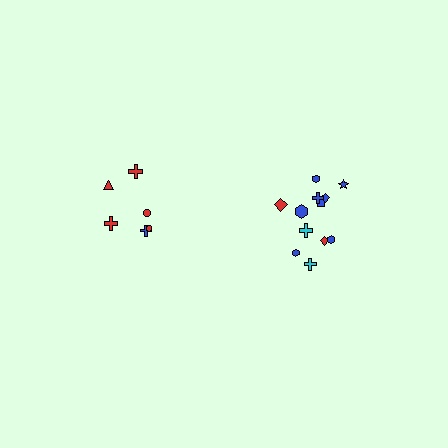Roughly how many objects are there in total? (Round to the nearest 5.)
Roughly 20 objects in total.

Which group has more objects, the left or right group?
The right group.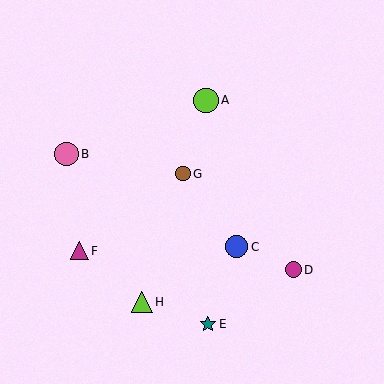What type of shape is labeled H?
Shape H is a lime triangle.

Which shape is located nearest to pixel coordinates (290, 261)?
The magenta circle (labeled D) at (293, 270) is nearest to that location.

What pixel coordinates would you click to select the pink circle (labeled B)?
Click at (67, 154) to select the pink circle B.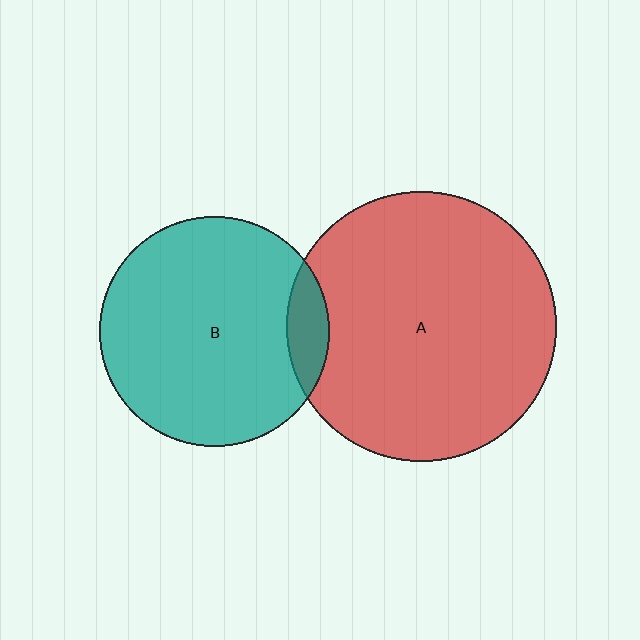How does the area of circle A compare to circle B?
Approximately 1.4 times.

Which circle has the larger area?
Circle A (red).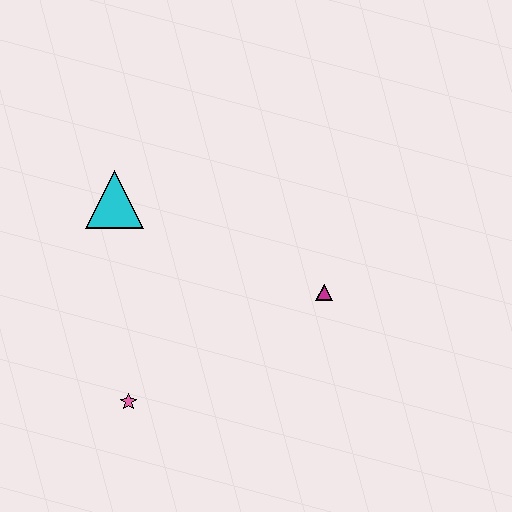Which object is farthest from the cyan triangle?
The magenta triangle is farthest from the cyan triangle.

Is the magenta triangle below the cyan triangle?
Yes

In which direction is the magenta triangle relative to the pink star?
The magenta triangle is to the right of the pink star.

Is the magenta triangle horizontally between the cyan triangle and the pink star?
No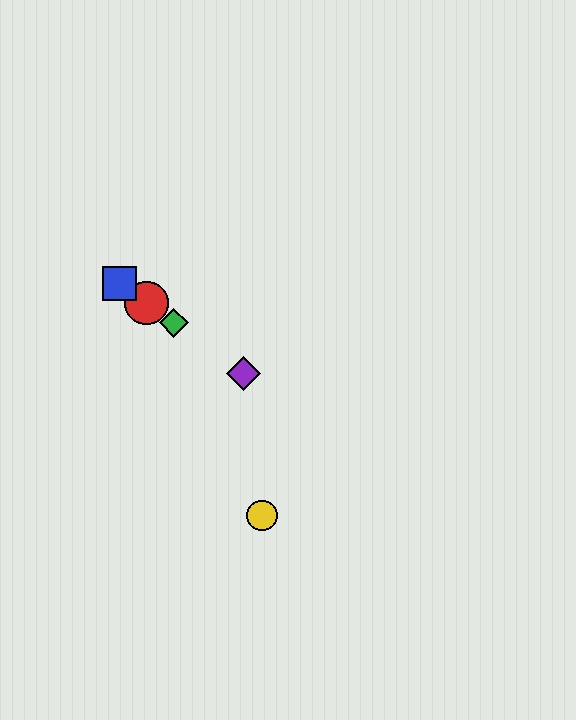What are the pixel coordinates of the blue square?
The blue square is at (120, 283).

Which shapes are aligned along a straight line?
The red circle, the blue square, the green diamond, the purple diamond are aligned along a straight line.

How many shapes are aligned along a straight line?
4 shapes (the red circle, the blue square, the green diamond, the purple diamond) are aligned along a straight line.